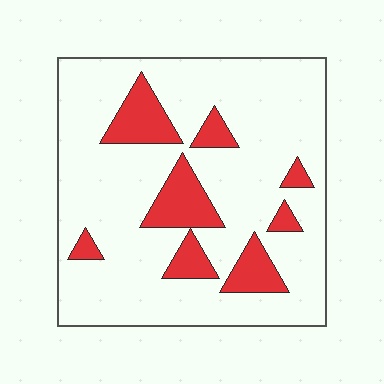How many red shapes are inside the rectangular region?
8.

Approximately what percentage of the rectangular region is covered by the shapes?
Approximately 20%.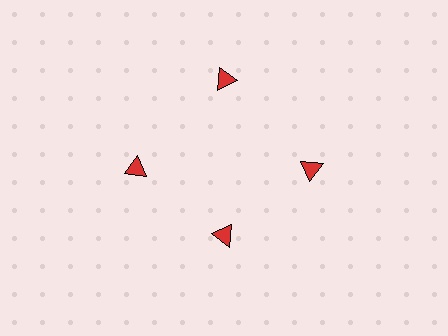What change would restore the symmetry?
The symmetry would be restored by moving it outward, back onto the ring so that all 4 triangles sit at equal angles and equal distance from the center.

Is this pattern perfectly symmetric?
No. The 4 red triangles are arranged in a ring, but one element near the 6 o'clock position is pulled inward toward the center, breaking the 4-fold rotational symmetry.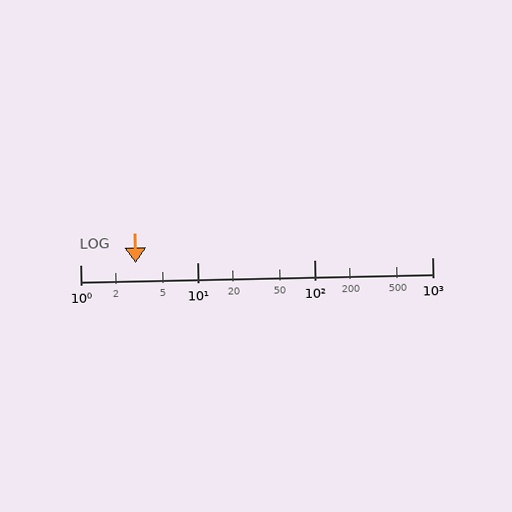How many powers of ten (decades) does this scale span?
The scale spans 3 decades, from 1 to 1000.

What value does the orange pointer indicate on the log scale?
The pointer indicates approximately 3.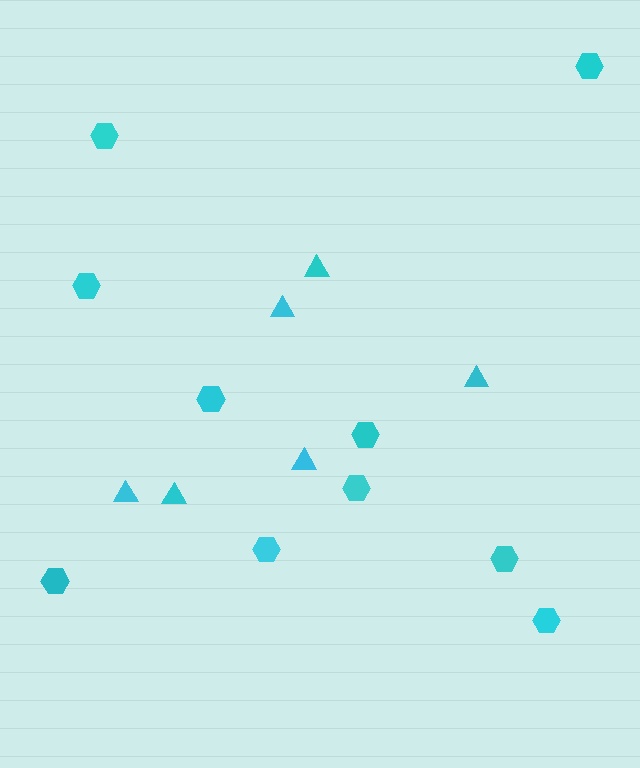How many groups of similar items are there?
There are 2 groups: one group of hexagons (10) and one group of triangles (6).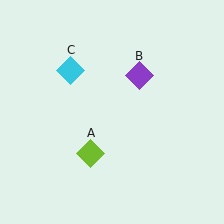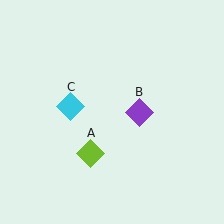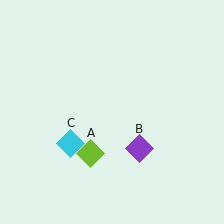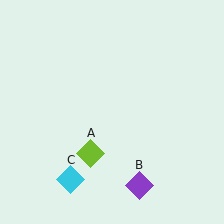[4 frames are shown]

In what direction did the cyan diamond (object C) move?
The cyan diamond (object C) moved down.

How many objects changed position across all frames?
2 objects changed position: purple diamond (object B), cyan diamond (object C).